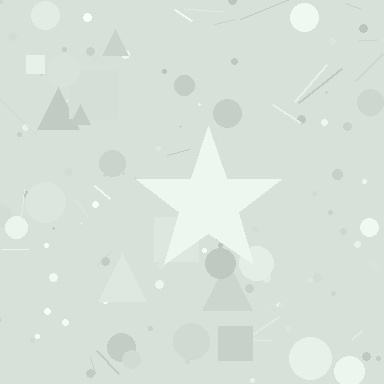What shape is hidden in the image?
A star is hidden in the image.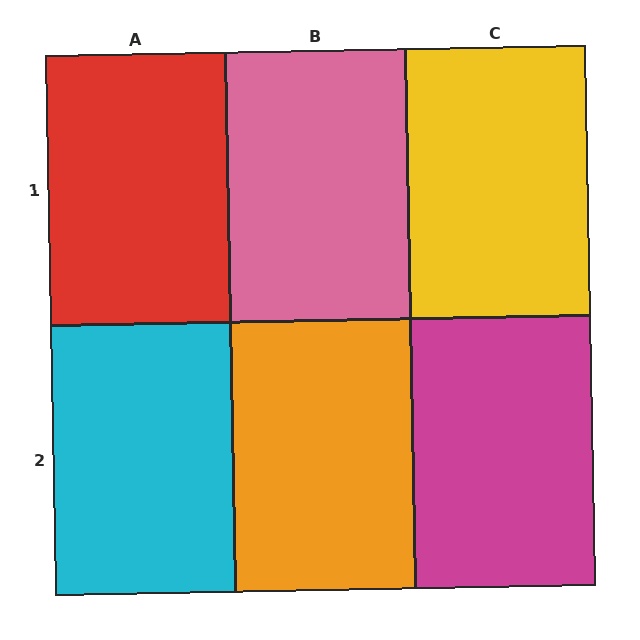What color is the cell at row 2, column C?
Magenta.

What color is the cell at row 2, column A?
Cyan.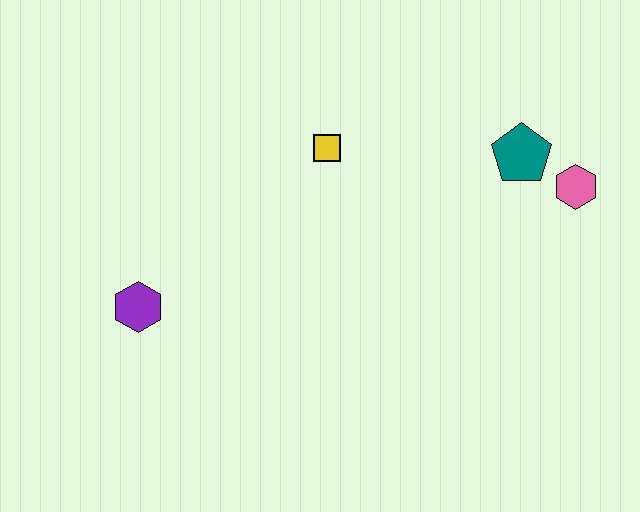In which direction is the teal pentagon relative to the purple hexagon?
The teal pentagon is to the right of the purple hexagon.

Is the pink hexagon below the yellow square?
Yes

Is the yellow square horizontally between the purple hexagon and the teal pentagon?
Yes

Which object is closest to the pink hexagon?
The teal pentagon is closest to the pink hexagon.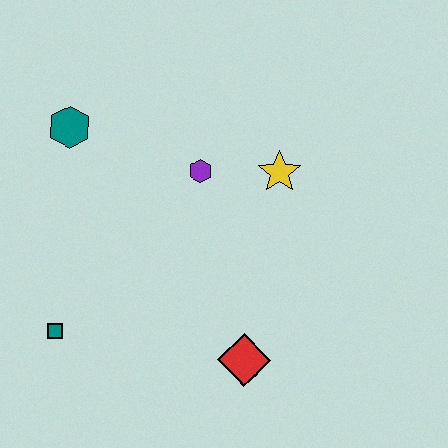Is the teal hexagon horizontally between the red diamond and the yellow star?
No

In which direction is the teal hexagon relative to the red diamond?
The teal hexagon is above the red diamond.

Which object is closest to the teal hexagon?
The purple hexagon is closest to the teal hexagon.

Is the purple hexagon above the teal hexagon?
No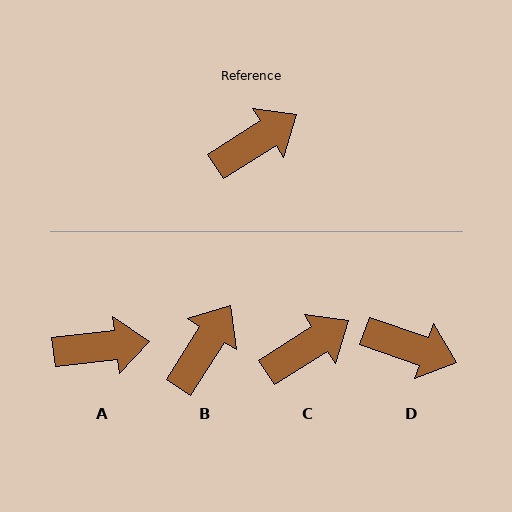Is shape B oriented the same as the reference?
No, it is off by about 25 degrees.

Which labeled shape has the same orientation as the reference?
C.